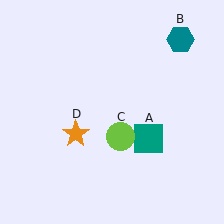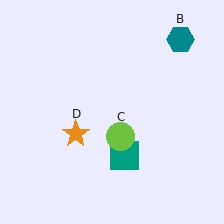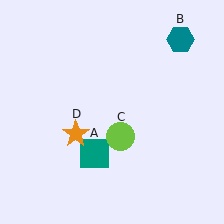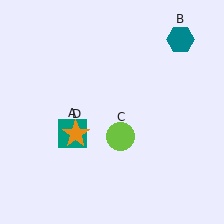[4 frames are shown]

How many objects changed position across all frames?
1 object changed position: teal square (object A).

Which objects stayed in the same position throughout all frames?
Teal hexagon (object B) and lime circle (object C) and orange star (object D) remained stationary.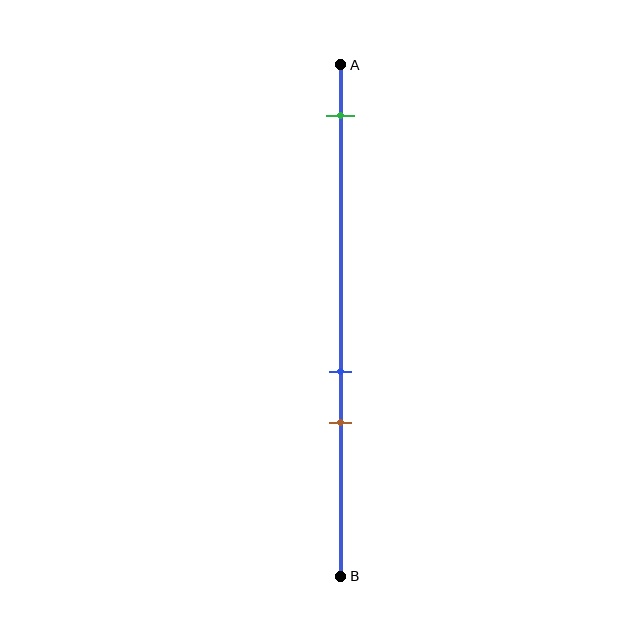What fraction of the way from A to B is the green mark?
The green mark is approximately 10% (0.1) of the way from A to B.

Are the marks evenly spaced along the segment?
No, the marks are not evenly spaced.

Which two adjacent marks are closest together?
The blue and brown marks are the closest adjacent pair.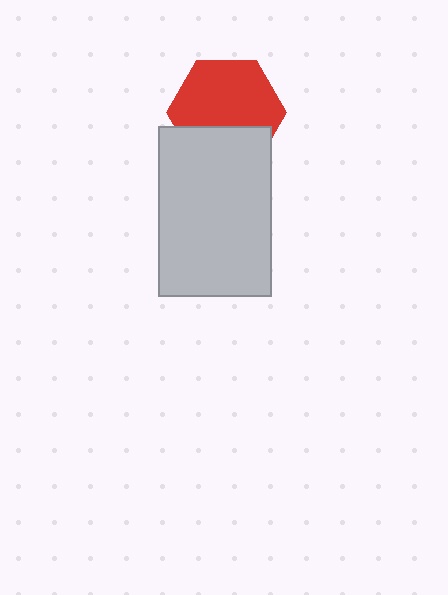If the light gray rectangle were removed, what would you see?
You would see the complete red hexagon.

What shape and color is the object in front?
The object in front is a light gray rectangle.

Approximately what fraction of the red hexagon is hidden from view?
Roughly 34% of the red hexagon is hidden behind the light gray rectangle.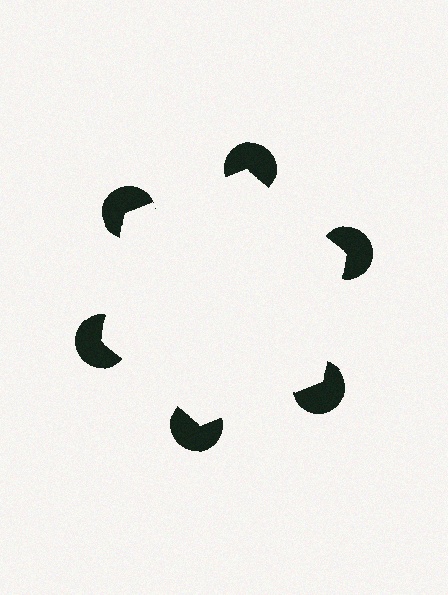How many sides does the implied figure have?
6 sides.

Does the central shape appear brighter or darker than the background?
It typically appears slightly brighter than the background, even though no actual brightness change is drawn.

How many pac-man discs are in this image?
There are 6 — one at each vertex of the illusory hexagon.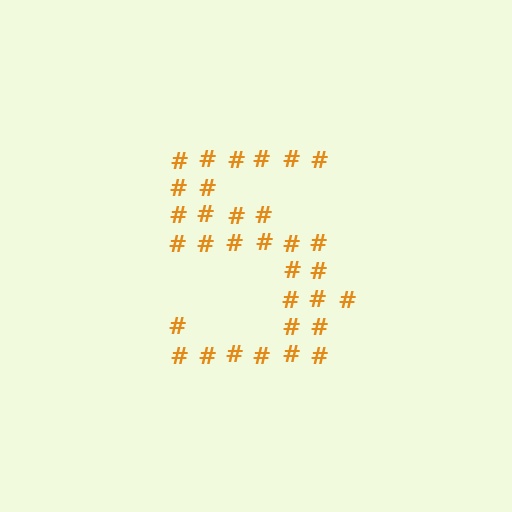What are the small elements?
The small elements are hash symbols.